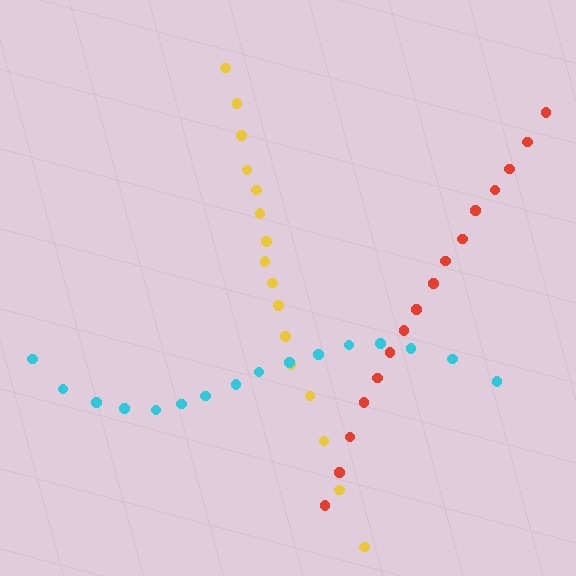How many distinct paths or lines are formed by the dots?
There are 3 distinct paths.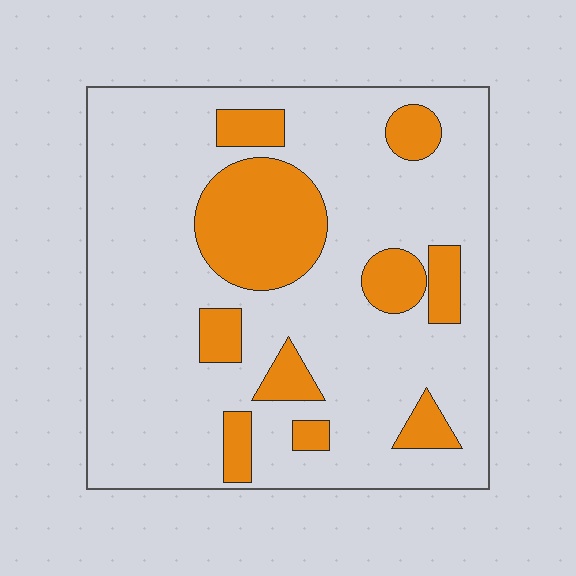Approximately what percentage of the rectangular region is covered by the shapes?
Approximately 20%.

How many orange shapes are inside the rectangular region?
10.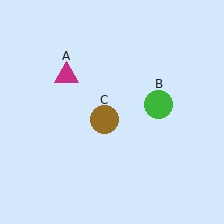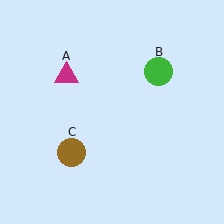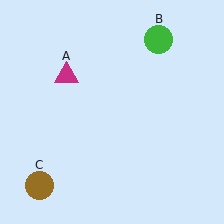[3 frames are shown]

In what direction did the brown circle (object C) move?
The brown circle (object C) moved down and to the left.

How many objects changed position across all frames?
2 objects changed position: green circle (object B), brown circle (object C).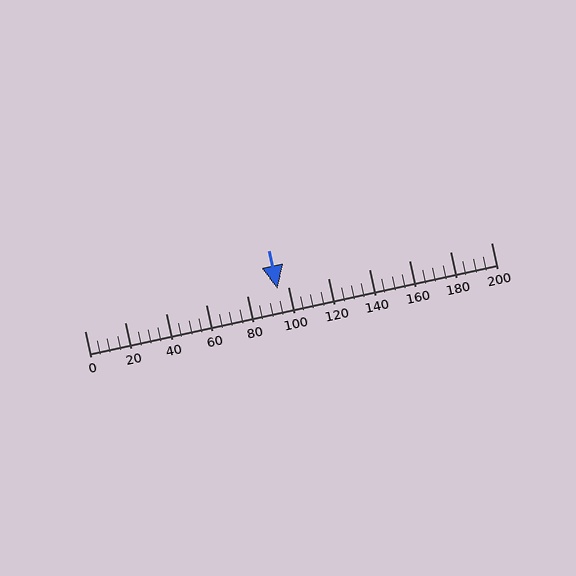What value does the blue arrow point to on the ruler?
The blue arrow points to approximately 95.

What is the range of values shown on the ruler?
The ruler shows values from 0 to 200.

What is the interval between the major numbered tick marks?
The major tick marks are spaced 20 units apart.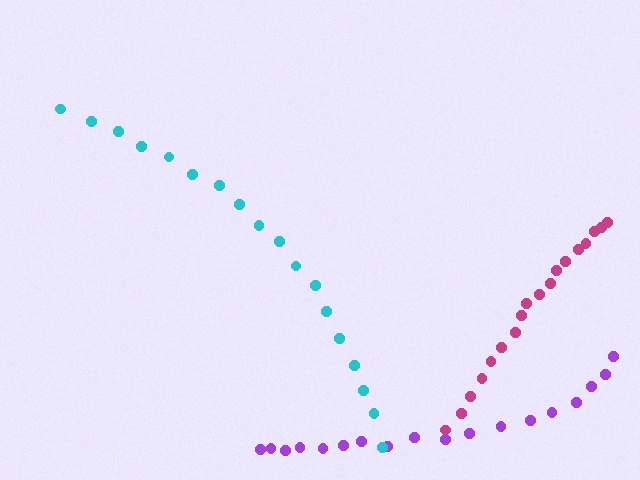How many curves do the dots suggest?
There are 3 distinct paths.